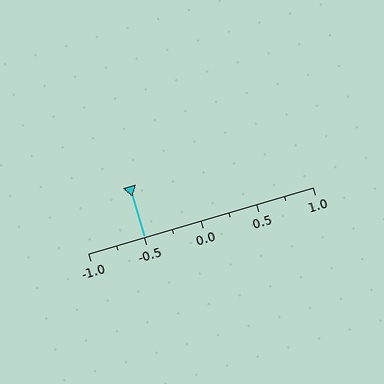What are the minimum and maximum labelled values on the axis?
The axis runs from -1.0 to 1.0.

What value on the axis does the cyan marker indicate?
The marker indicates approximately -0.5.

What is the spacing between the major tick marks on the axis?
The major ticks are spaced 0.5 apart.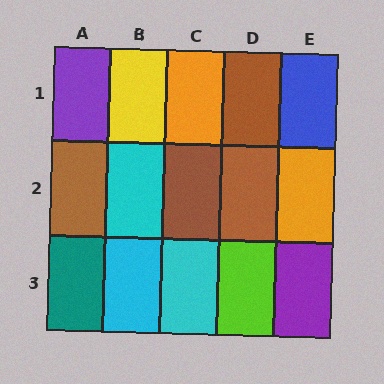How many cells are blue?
1 cell is blue.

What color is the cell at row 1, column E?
Blue.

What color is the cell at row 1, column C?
Orange.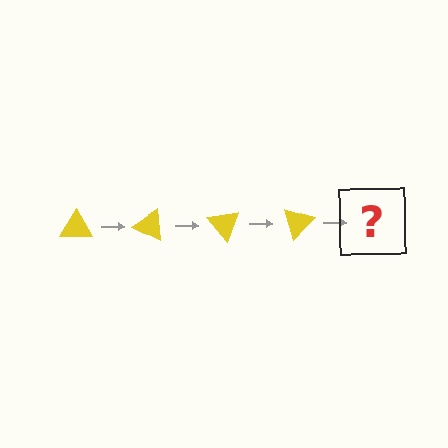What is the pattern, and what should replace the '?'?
The pattern is that the triangle rotates 25 degrees each step. The '?' should be a yellow triangle rotated 100 degrees.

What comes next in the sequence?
The next element should be a yellow triangle rotated 100 degrees.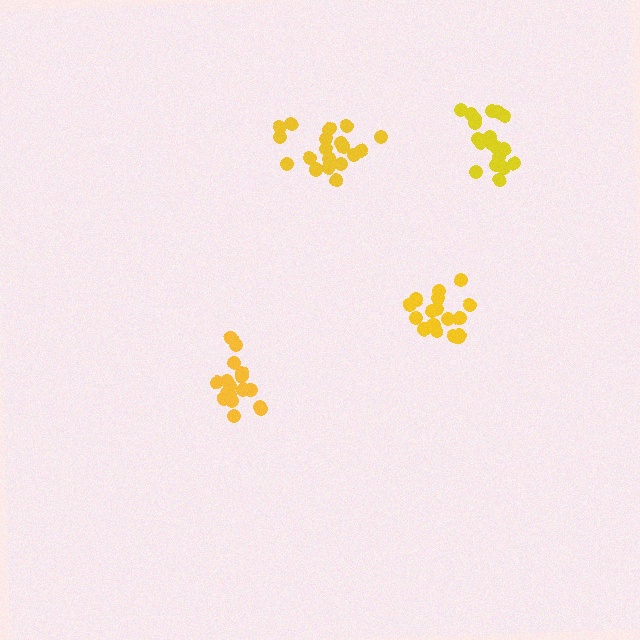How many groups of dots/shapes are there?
There are 4 groups.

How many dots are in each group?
Group 1: 17 dots, Group 2: 20 dots, Group 3: 19 dots, Group 4: 17 dots (73 total).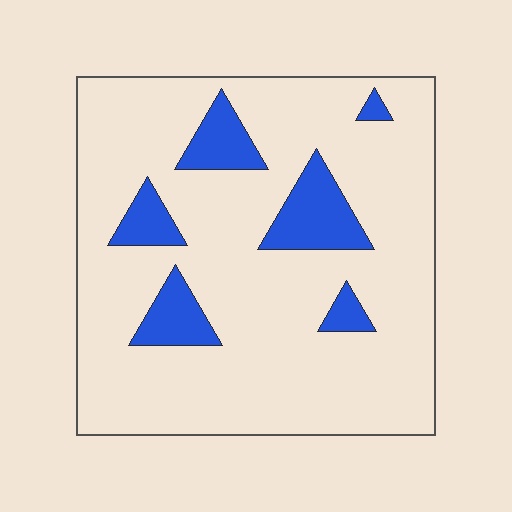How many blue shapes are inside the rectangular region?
6.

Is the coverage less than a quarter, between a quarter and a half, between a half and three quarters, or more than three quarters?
Less than a quarter.